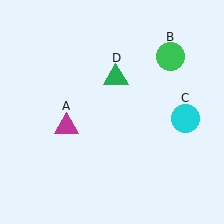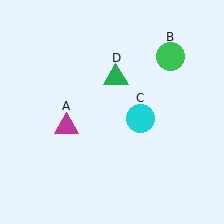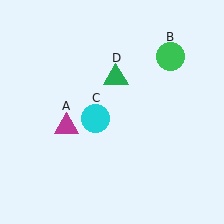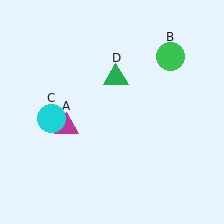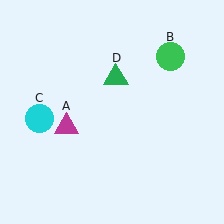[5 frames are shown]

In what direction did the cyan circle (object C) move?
The cyan circle (object C) moved left.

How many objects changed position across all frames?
1 object changed position: cyan circle (object C).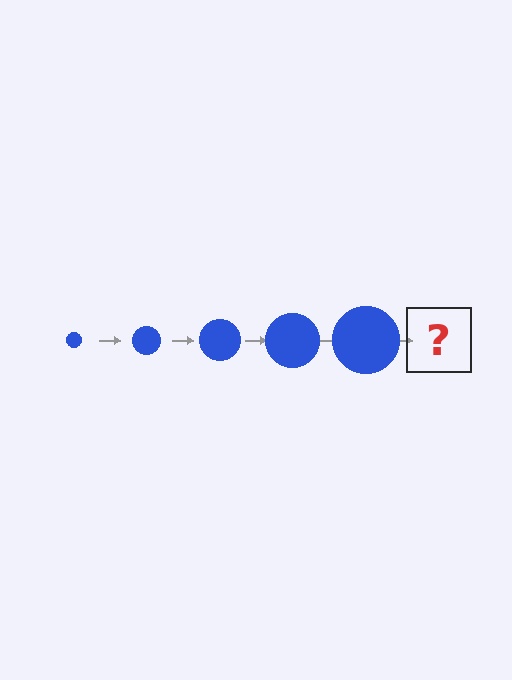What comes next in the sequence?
The next element should be a blue circle, larger than the previous one.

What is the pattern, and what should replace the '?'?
The pattern is that the circle gets progressively larger each step. The '?' should be a blue circle, larger than the previous one.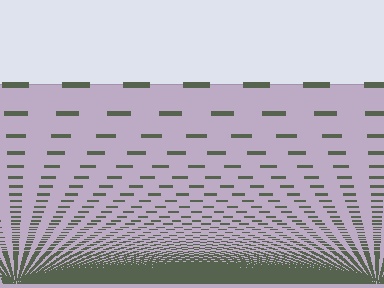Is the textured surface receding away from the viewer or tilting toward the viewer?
The surface appears to tilt toward the viewer. Texture elements get larger and sparser toward the top.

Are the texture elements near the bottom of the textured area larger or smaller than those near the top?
Smaller. The gradient is inverted — elements near the bottom are smaller and denser.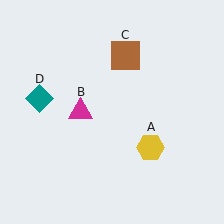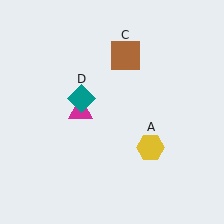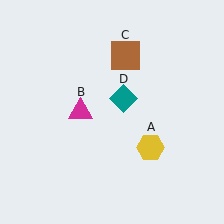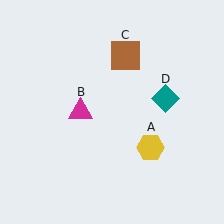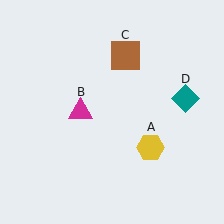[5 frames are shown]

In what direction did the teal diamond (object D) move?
The teal diamond (object D) moved right.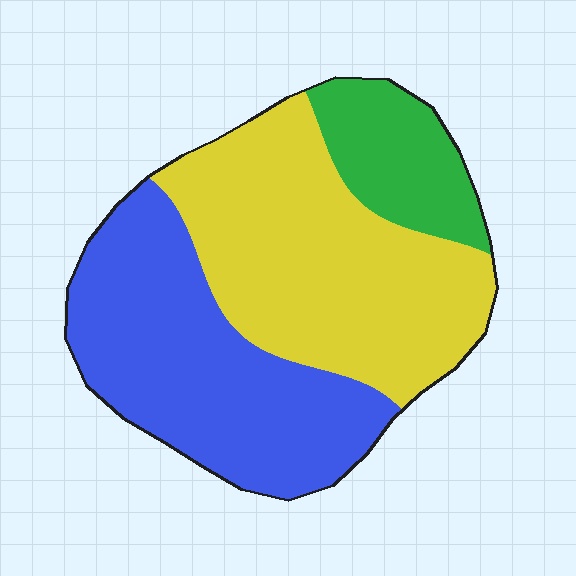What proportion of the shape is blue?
Blue takes up about two fifths (2/5) of the shape.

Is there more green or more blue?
Blue.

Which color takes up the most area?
Yellow, at roughly 45%.